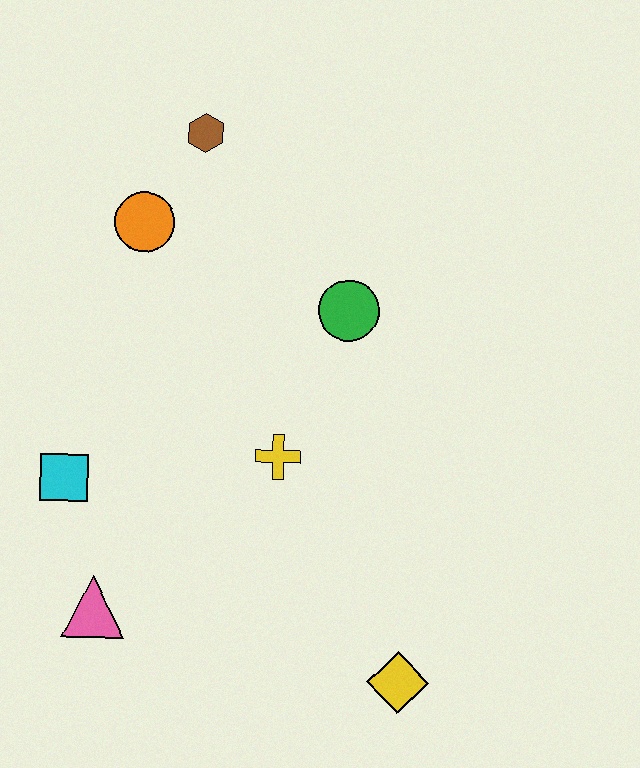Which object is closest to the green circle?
The yellow cross is closest to the green circle.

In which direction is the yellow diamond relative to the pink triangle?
The yellow diamond is to the right of the pink triangle.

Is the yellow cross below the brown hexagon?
Yes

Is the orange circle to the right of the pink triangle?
Yes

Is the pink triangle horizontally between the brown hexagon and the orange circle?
No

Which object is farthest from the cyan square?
The yellow diamond is farthest from the cyan square.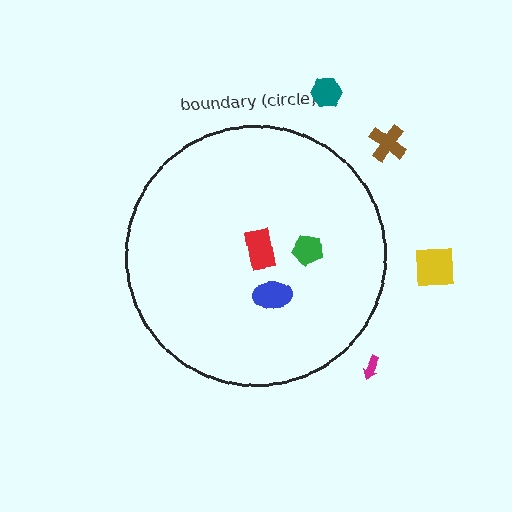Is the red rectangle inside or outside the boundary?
Inside.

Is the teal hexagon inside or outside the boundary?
Outside.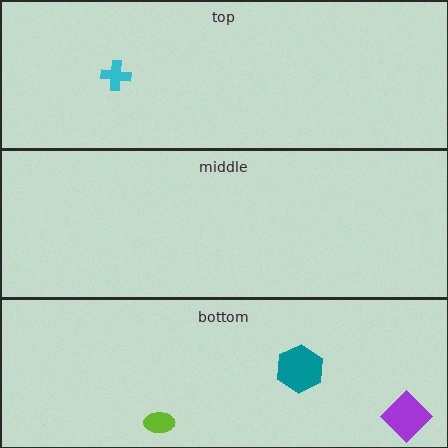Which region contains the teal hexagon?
The bottom region.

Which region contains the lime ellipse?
The bottom region.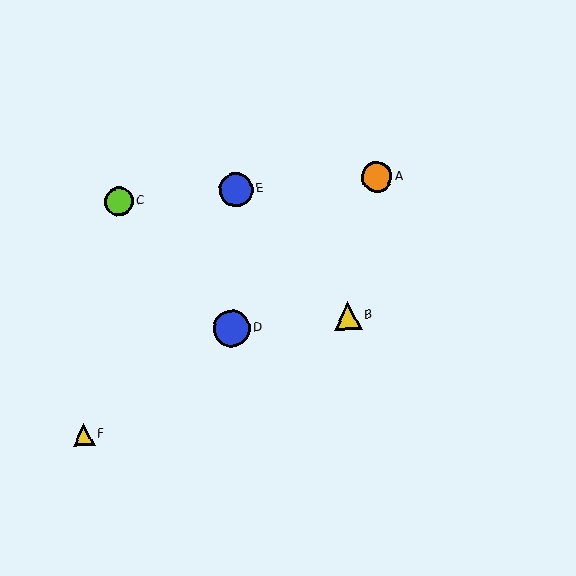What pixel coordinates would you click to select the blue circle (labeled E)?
Click at (236, 189) to select the blue circle E.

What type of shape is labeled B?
Shape B is a yellow triangle.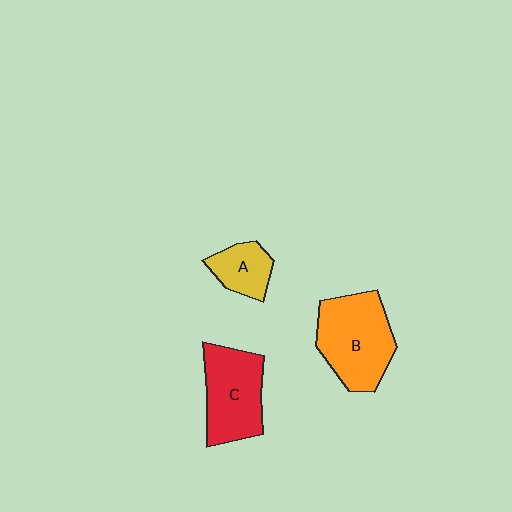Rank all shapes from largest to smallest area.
From largest to smallest: B (orange), C (red), A (yellow).